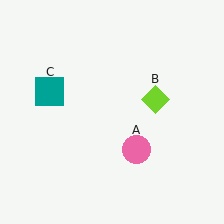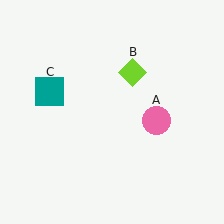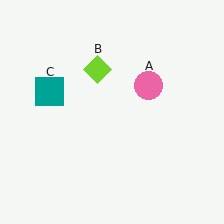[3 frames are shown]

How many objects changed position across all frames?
2 objects changed position: pink circle (object A), lime diamond (object B).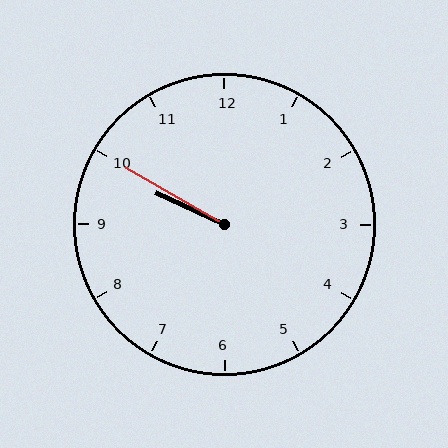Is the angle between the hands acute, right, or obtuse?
It is acute.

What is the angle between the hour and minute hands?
Approximately 5 degrees.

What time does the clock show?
9:50.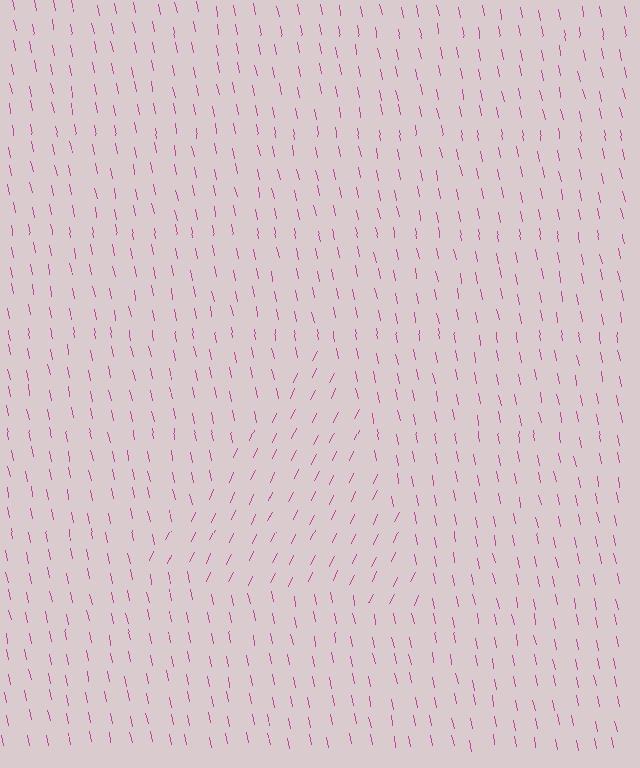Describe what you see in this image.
The image is filled with small magenta line segments. A triangle region in the image has lines oriented differently from the surrounding lines, creating a visible texture boundary.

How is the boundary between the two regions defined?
The boundary is defined purely by a change in line orientation (approximately 37 degrees difference). All lines are the same color and thickness.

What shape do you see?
I see a triangle.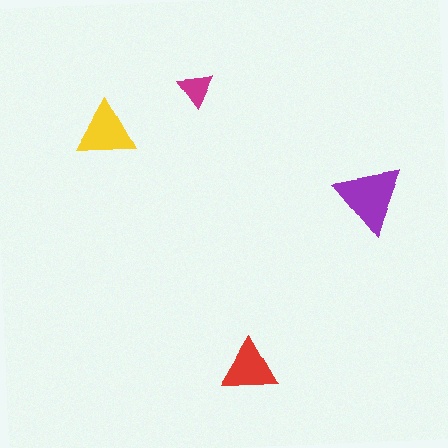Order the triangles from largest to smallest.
the purple one, the yellow one, the red one, the magenta one.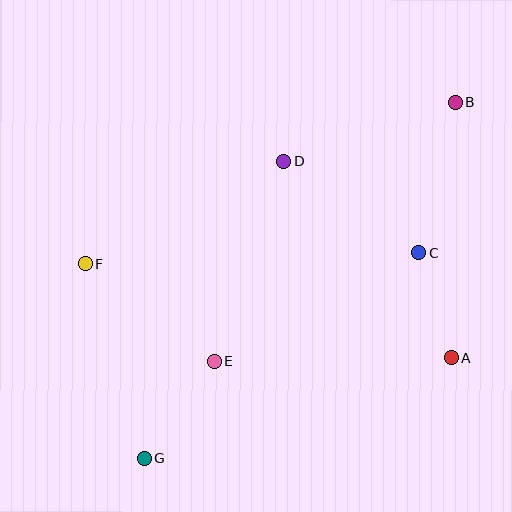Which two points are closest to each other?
Points A and C are closest to each other.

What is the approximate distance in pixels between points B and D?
The distance between B and D is approximately 181 pixels.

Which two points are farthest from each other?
Points B and G are farthest from each other.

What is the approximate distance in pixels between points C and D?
The distance between C and D is approximately 162 pixels.